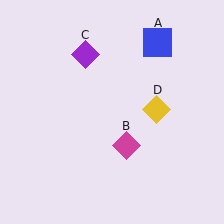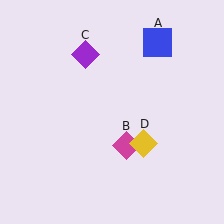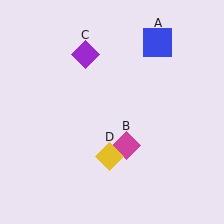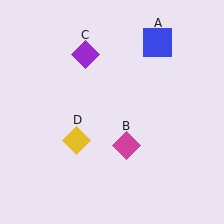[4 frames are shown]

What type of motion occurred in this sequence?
The yellow diamond (object D) rotated clockwise around the center of the scene.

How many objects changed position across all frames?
1 object changed position: yellow diamond (object D).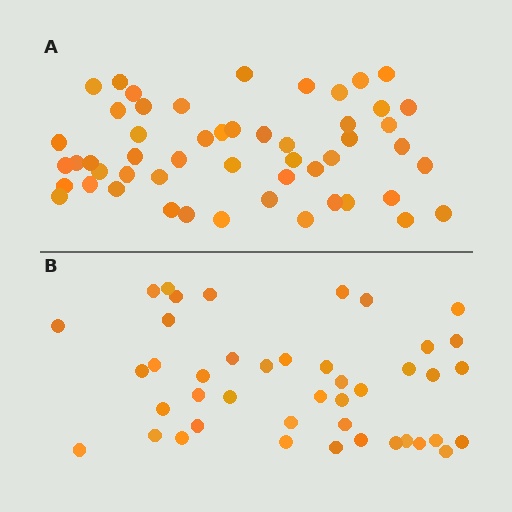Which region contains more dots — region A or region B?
Region A (the top region) has more dots.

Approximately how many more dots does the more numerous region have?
Region A has roughly 8 or so more dots than region B.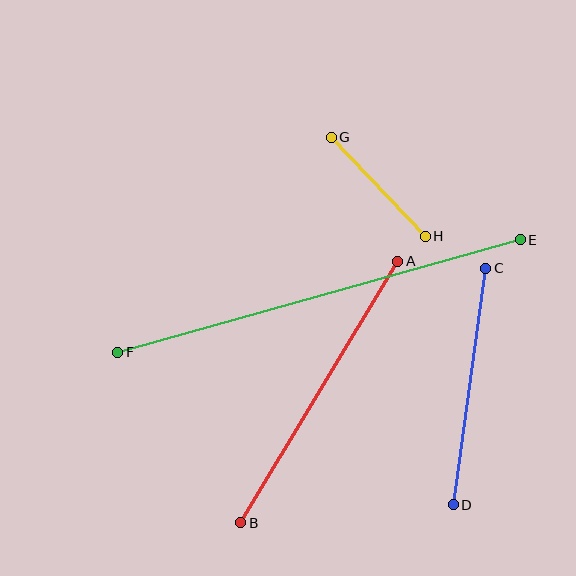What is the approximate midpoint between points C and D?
The midpoint is at approximately (470, 386) pixels.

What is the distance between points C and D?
The distance is approximately 239 pixels.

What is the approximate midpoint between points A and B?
The midpoint is at approximately (319, 392) pixels.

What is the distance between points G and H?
The distance is approximately 137 pixels.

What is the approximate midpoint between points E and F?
The midpoint is at approximately (319, 296) pixels.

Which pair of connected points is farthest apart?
Points E and F are farthest apart.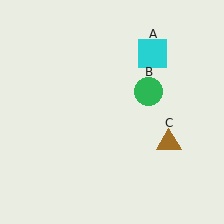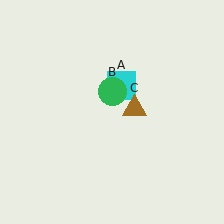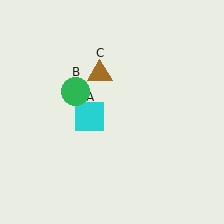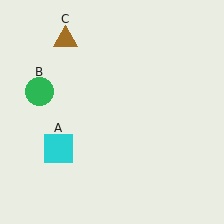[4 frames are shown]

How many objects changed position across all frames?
3 objects changed position: cyan square (object A), green circle (object B), brown triangle (object C).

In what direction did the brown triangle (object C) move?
The brown triangle (object C) moved up and to the left.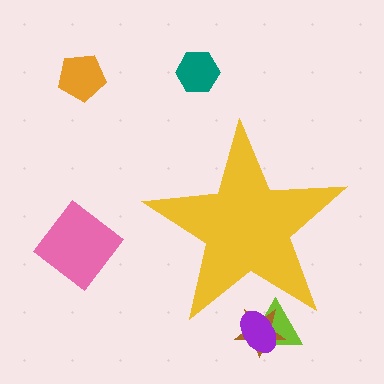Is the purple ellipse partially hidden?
Yes, the purple ellipse is partially hidden behind the yellow star.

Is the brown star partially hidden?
Yes, the brown star is partially hidden behind the yellow star.